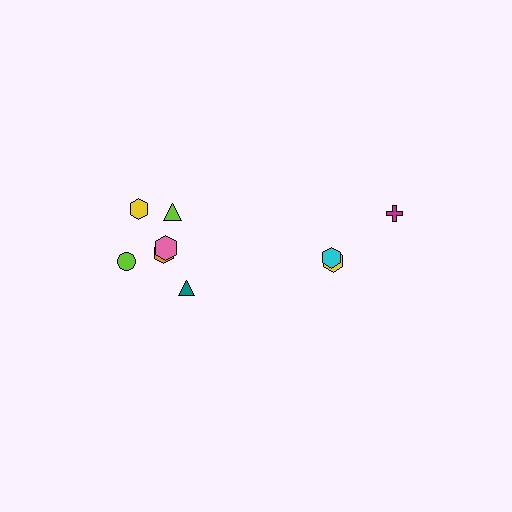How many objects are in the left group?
There are 6 objects.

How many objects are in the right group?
There are 3 objects.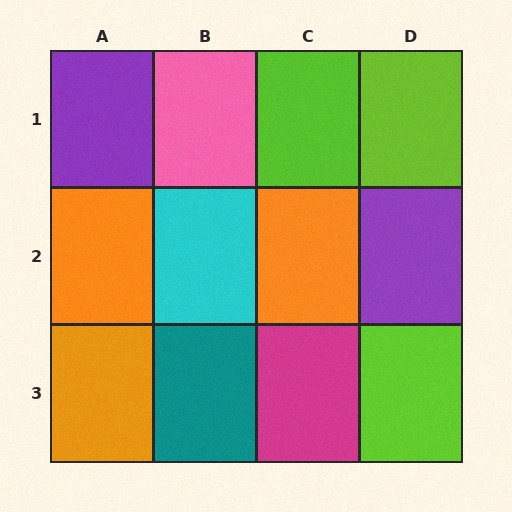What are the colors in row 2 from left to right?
Orange, cyan, orange, purple.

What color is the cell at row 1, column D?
Lime.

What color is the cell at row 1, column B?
Pink.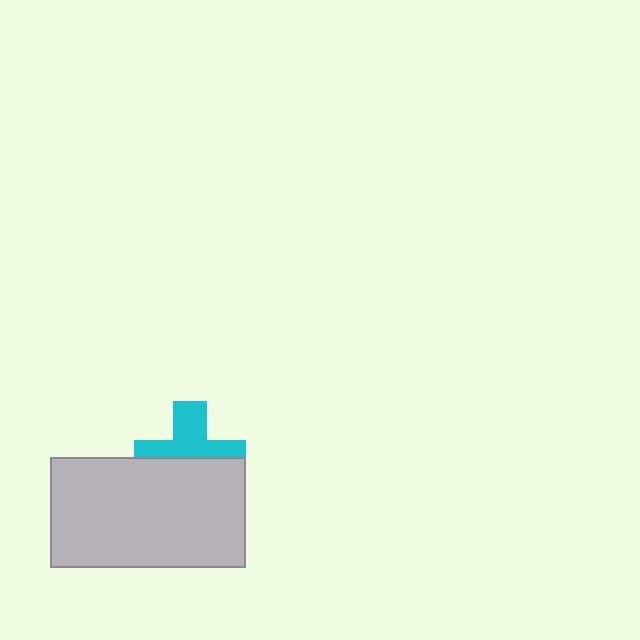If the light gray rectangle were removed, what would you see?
You would see the complete cyan cross.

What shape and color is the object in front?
The object in front is a light gray rectangle.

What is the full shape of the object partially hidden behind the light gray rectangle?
The partially hidden object is a cyan cross.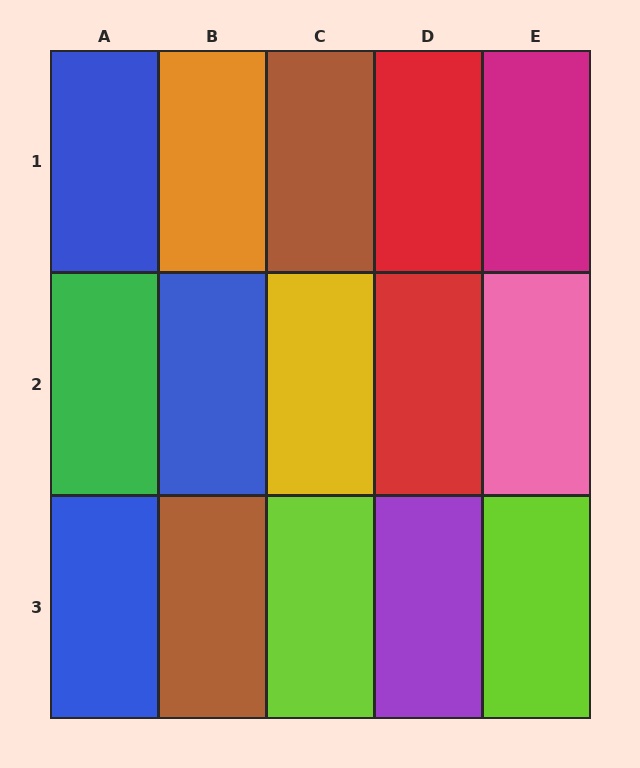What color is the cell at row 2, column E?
Pink.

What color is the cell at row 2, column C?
Yellow.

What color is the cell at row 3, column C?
Lime.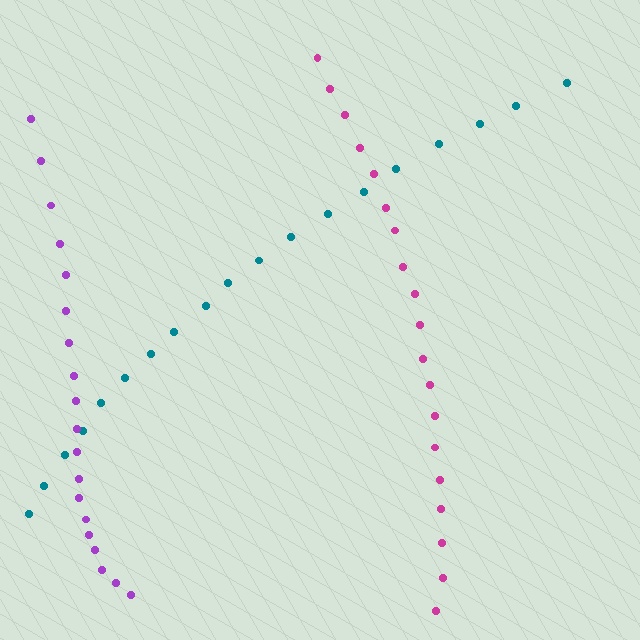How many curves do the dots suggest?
There are 3 distinct paths.